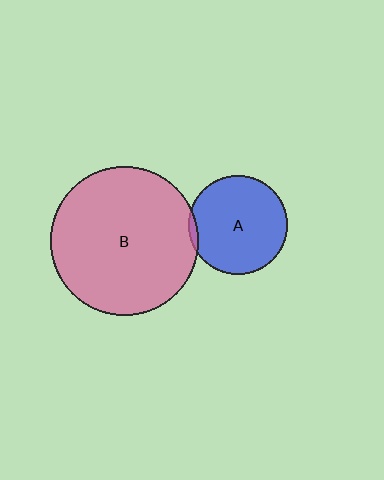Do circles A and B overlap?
Yes.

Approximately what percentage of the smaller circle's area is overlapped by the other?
Approximately 5%.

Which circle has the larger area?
Circle B (pink).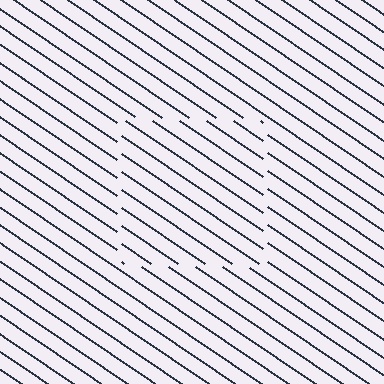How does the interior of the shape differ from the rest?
The interior of the shape contains the same grating, shifted by half a period — the contour is defined by the phase discontinuity where line-ends from the inner and outer gratings abut.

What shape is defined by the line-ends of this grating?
An illusory square. The interior of the shape contains the same grating, shifted by half a period — the contour is defined by the phase discontinuity where line-ends from the inner and outer gratings abut.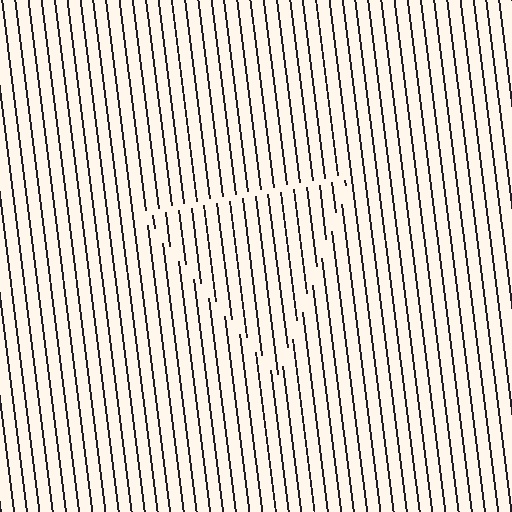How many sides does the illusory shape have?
3 sides — the line-ends trace a triangle.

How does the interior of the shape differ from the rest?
The interior of the shape contains the same grating, shifted by half a period — the contour is defined by the phase discontinuity where line-ends from the inner and outer gratings abut.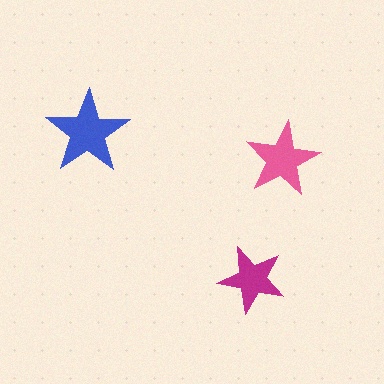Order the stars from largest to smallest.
the blue one, the pink one, the magenta one.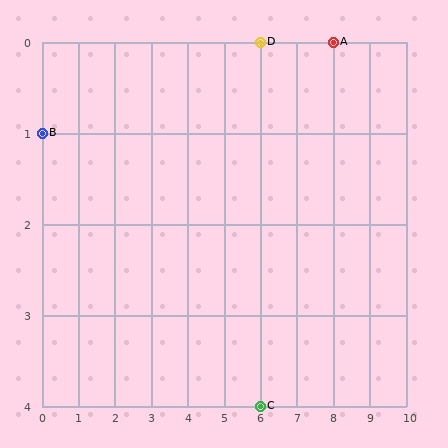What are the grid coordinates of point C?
Point C is at grid coordinates (6, 4).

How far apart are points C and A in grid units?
Points C and A are 2 columns and 4 rows apart (about 4.5 grid units diagonally).